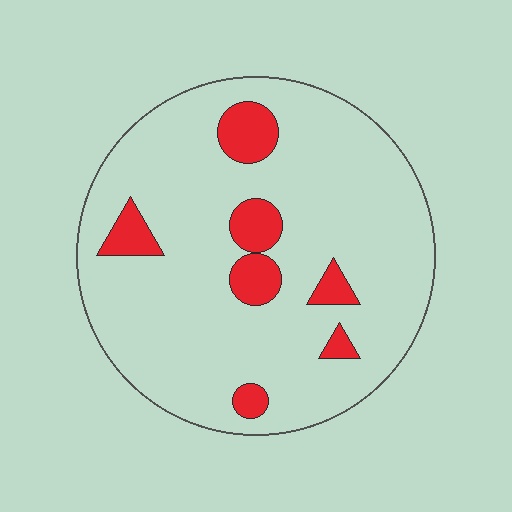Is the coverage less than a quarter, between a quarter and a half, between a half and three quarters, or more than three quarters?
Less than a quarter.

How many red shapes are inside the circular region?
7.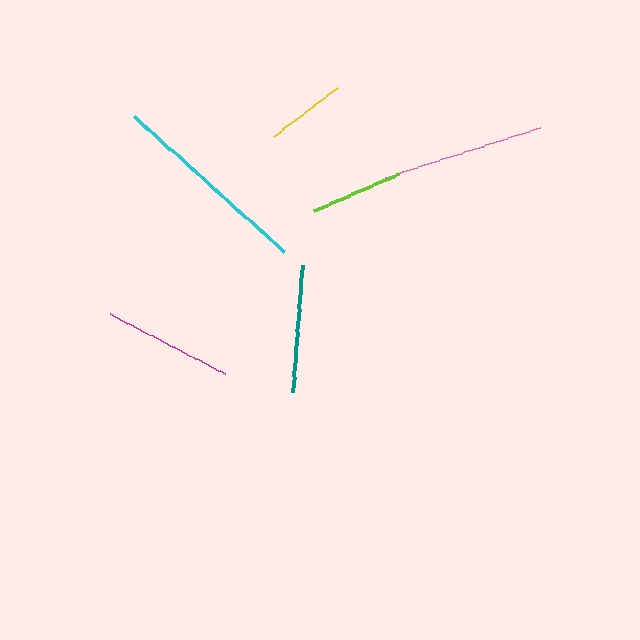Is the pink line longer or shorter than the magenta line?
The pink line is longer than the magenta line.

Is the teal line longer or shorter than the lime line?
The teal line is longer than the lime line.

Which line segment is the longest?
The cyan line is the longest at approximately 202 pixels.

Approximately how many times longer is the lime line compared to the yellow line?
The lime line is approximately 1.2 times the length of the yellow line.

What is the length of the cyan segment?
The cyan segment is approximately 202 pixels long.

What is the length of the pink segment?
The pink segment is approximately 162 pixels long.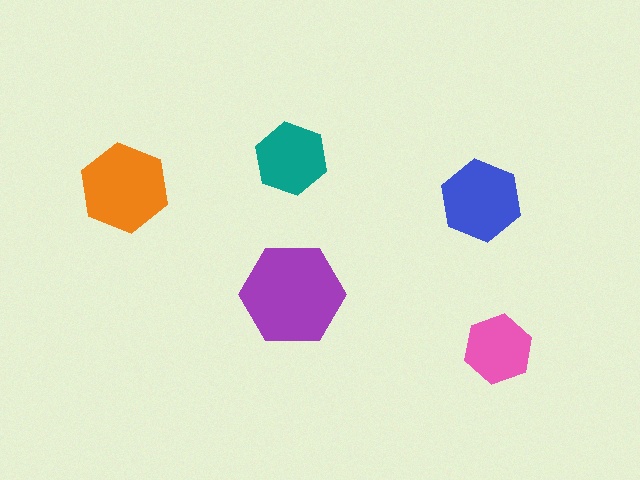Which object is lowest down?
The pink hexagon is bottommost.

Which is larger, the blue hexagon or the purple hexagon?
The purple one.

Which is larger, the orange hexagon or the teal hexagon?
The orange one.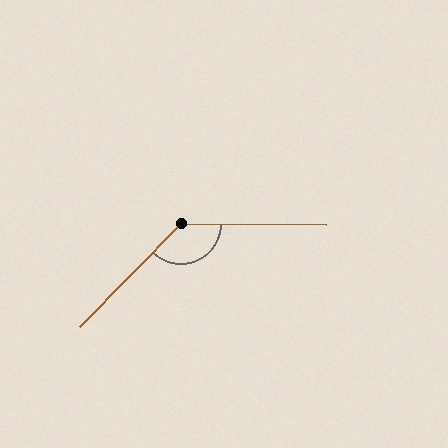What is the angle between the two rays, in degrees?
Approximately 134 degrees.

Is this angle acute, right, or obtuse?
It is obtuse.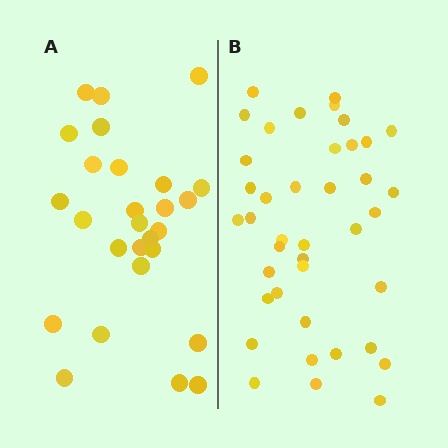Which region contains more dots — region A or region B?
Region B (the right region) has more dots.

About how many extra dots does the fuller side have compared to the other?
Region B has approximately 15 more dots than region A.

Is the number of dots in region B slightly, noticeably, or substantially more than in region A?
Region B has substantially more. The ratio is roughly 1.5 to 1.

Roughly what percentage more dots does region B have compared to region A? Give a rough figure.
About 50% more.